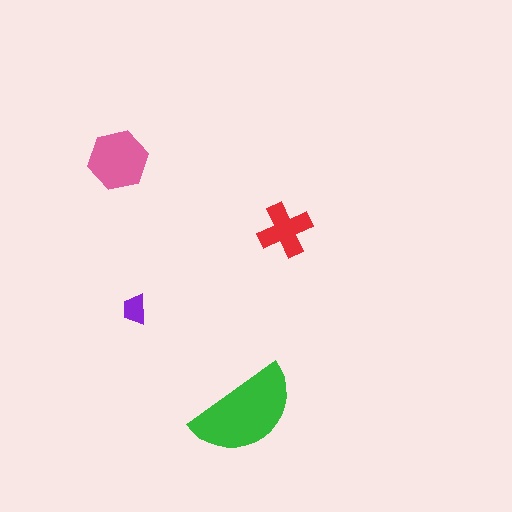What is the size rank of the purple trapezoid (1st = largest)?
4th.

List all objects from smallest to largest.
The purple trapezoid, the red cross, the pink hexagon, the green semicircle.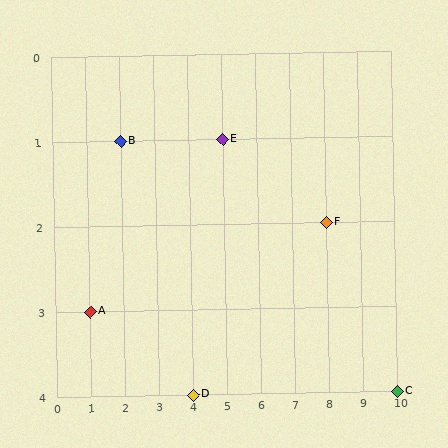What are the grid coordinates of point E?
Point E is at grid coordinates (5, 1).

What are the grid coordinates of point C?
Point C is at grid coordinates (10, 4).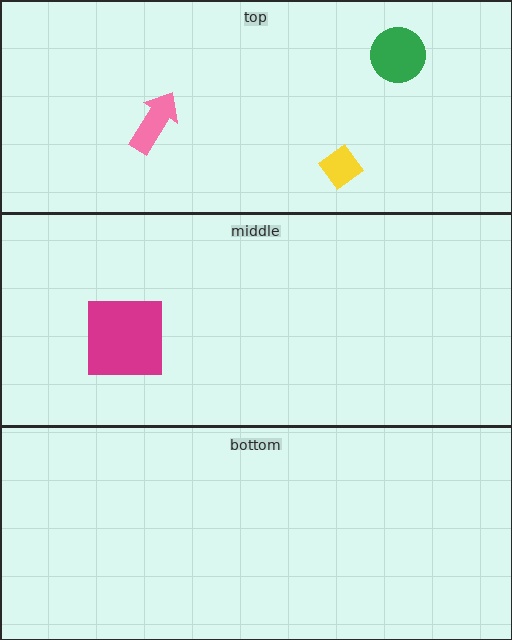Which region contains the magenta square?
The middle region.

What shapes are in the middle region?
The magenta square.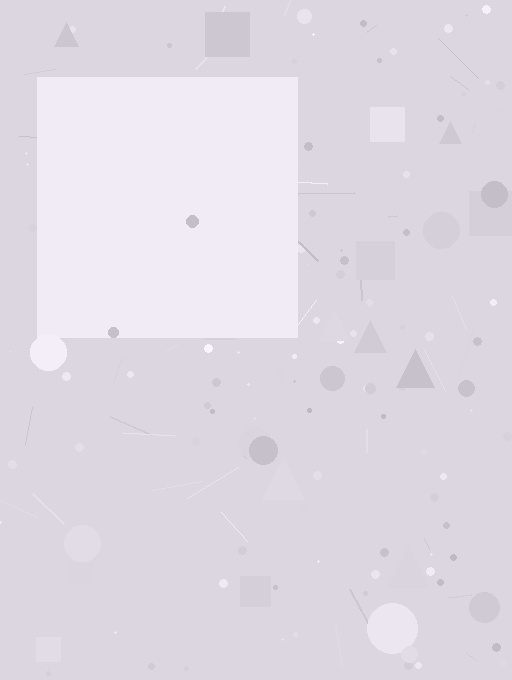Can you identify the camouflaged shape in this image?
The camouflaged shape is a square.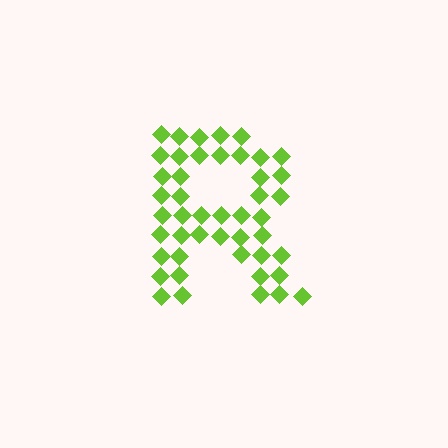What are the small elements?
The small elements are diamonds.